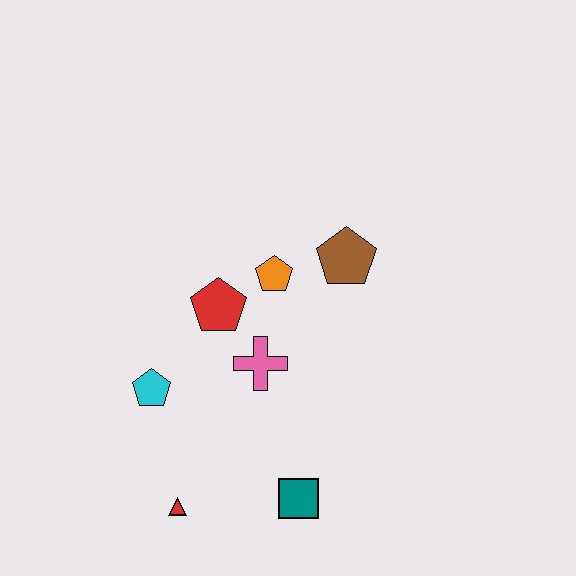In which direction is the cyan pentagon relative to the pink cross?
The cyan pentagon is to the left of the pink cross.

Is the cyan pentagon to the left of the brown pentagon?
Yes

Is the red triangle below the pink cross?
Yes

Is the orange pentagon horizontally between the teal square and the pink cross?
Yes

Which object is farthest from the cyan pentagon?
The brown pentagon is farthest from the cyan pentagon.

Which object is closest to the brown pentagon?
The orange pentagon is closest to the brown pentagon.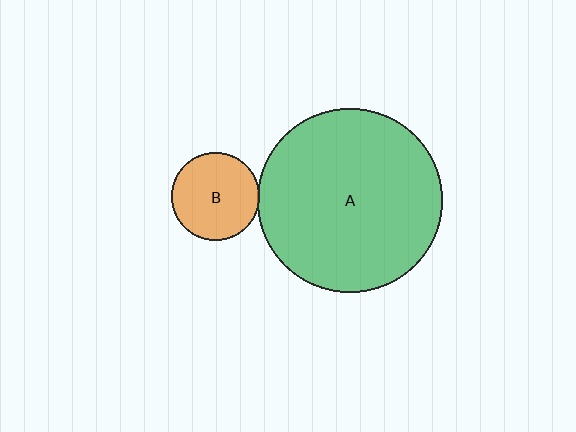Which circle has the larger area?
Circle A (green).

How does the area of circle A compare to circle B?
Approximately 4.4 times.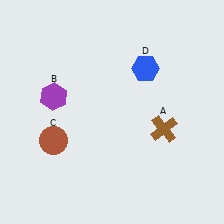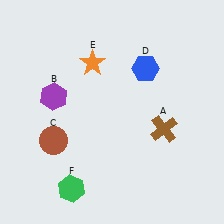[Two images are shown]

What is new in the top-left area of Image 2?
An orange star (E) was added in the top-left area of Image 2.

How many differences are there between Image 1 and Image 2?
There are 2 differences between the two images.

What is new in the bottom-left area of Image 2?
A green hexagon (F) was added in the bottom-left area of Image 2.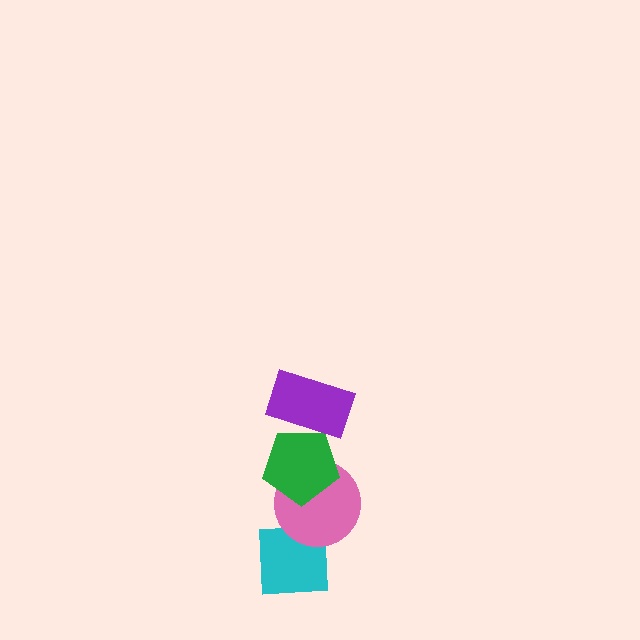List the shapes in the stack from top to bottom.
From top to bottom: the purple rectangle, the green pentagon, the pink circle, the cyan square.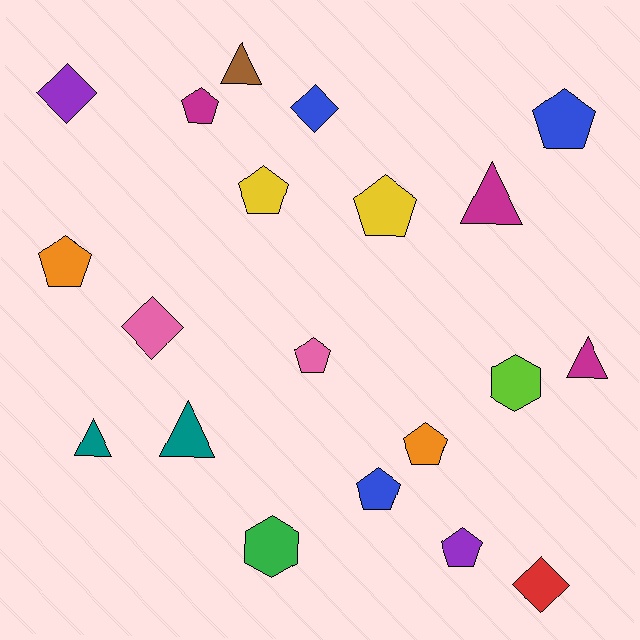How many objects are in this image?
There are 20 objects.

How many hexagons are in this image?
There are 2 hexagons.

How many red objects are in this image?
There is 1 red object.